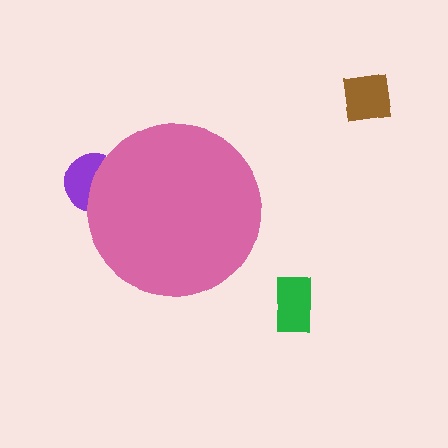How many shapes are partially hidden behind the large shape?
1 shape is partially hidden.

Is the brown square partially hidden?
No, the brown square is fully visible.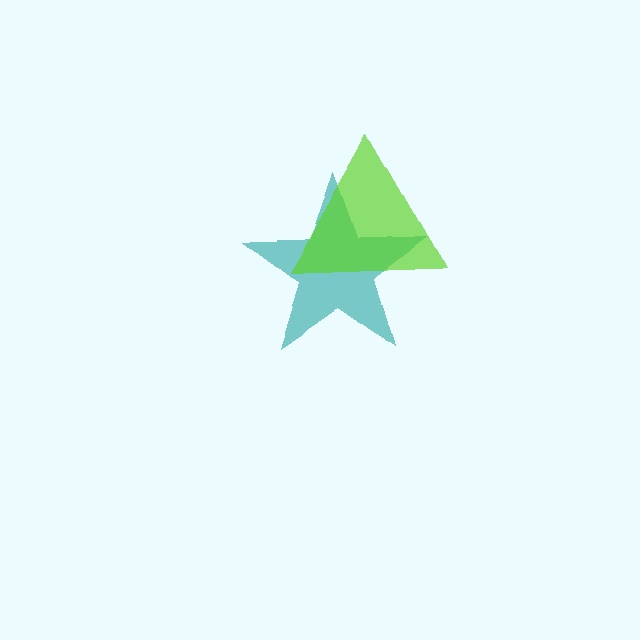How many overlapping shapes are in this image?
There are 2 overlapping shapes in the image.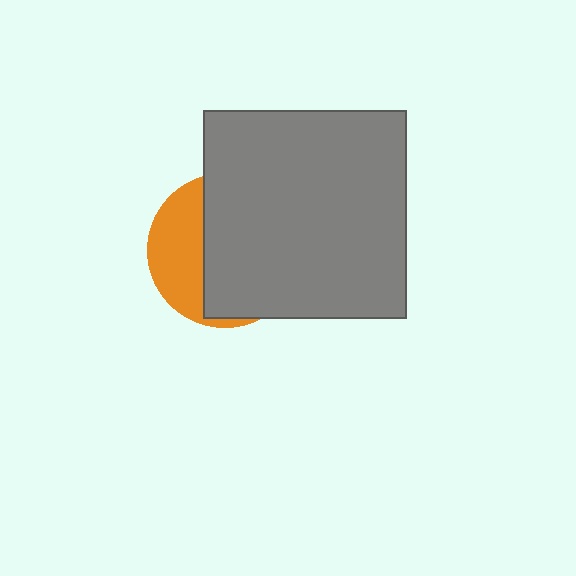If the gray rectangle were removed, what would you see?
You would see the complete orange circle.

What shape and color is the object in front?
The object in front is a gray rectangle.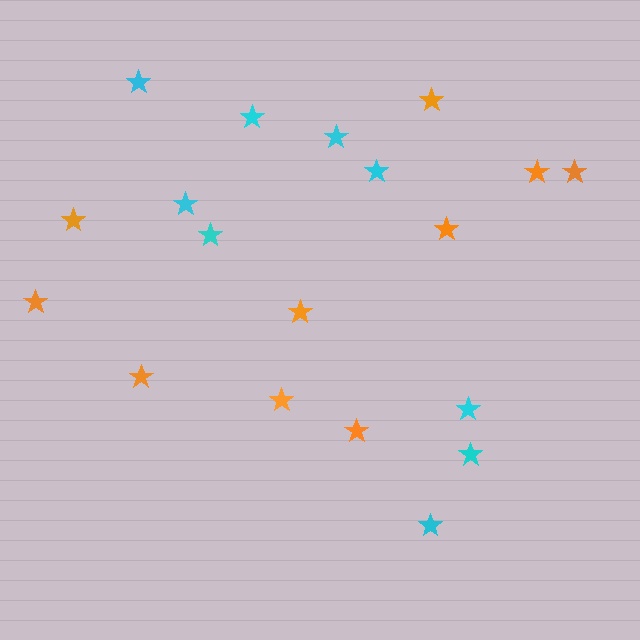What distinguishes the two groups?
There are 2 groups: one group of cyan stars (9) and one group of orange stars (10).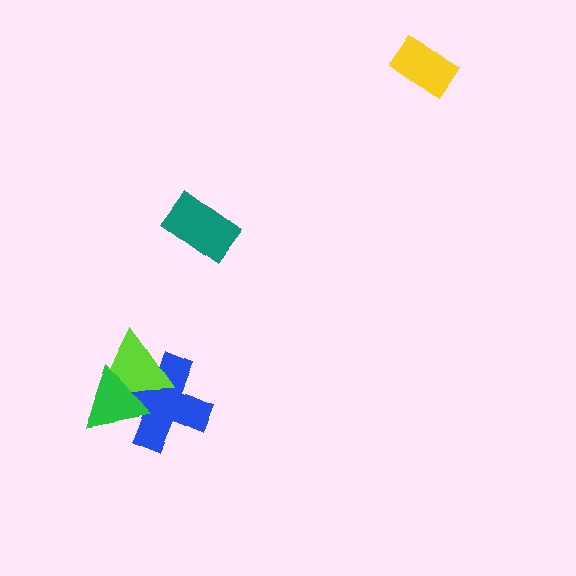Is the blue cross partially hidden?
Yes, it is partially covered by another shape.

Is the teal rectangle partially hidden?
No, no other shape covers it.